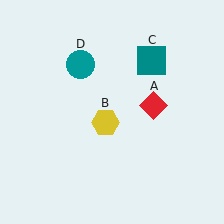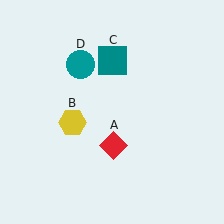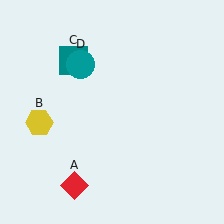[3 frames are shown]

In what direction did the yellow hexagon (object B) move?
The yellow hexagon (object B) moved left.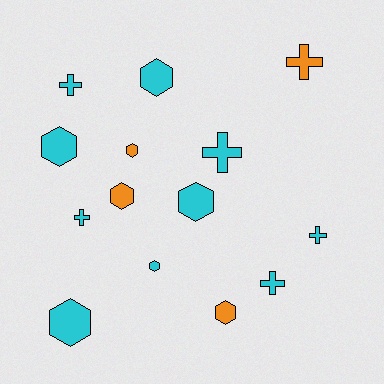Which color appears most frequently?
Cyan, with 10 objects.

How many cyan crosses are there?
There are 5 cyan crosses.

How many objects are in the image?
There are 14 objects.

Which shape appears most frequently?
Hexagon, with 8 objects.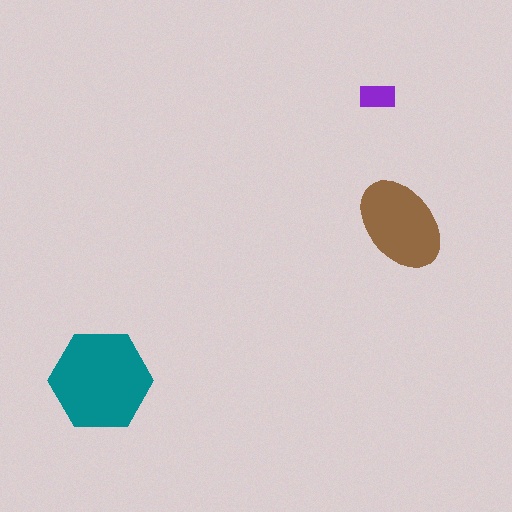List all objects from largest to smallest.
The teal hexagon, the brown ellipse, the purple rectangle.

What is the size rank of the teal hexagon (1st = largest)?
1st.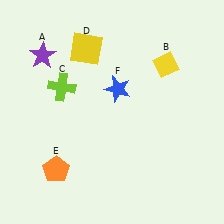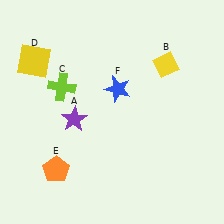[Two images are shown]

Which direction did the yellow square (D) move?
The yellow square (D) moved left.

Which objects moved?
The objects that moved are: the purple star (A), the yellow square (D).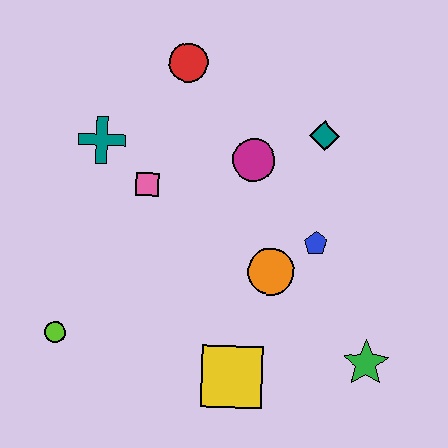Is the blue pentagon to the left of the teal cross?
No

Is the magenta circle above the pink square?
Yes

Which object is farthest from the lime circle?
The teal diamond is farthest from the lime circle.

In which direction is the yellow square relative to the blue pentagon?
The yellow square is below the blue pentagon.